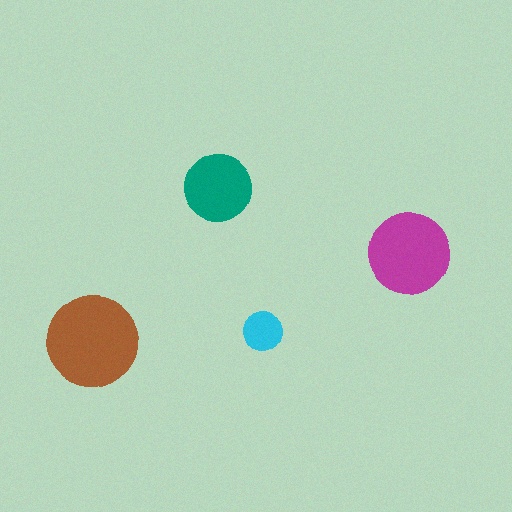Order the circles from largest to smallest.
the brown one, the magenta one, the teal one, the cyan one.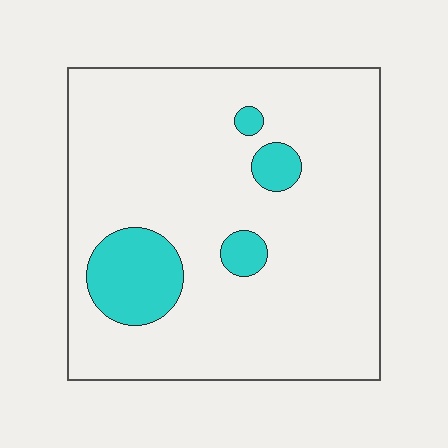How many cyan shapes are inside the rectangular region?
4.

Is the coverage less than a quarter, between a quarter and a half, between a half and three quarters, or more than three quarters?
Less than a quarter.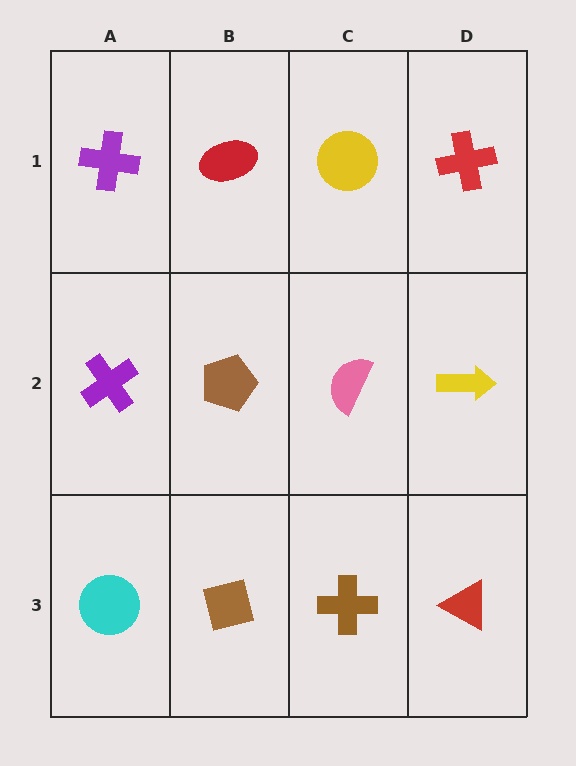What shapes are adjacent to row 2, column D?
A red cross (row 1, column D), a red triangle (row 3, column D), a pink semicircle (row 2, column C).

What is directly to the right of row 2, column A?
A brown pentagon.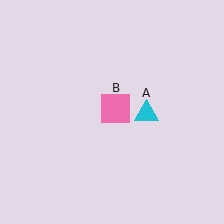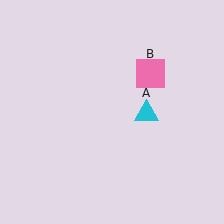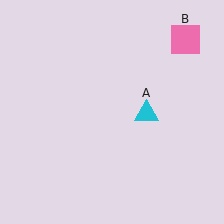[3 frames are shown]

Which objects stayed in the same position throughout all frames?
Cyan triangle (object A) remained stationary.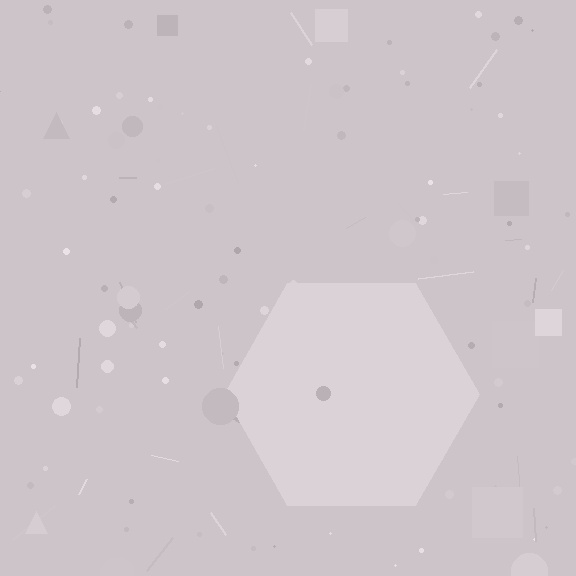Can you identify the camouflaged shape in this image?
The camouflaged shape is a hexagon.